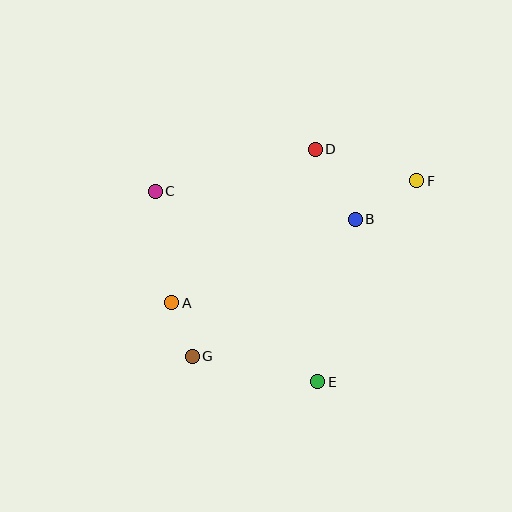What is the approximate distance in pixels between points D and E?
The distance between D and E is approximately 233 pixels.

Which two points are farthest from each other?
Points F and G are farthest from each other.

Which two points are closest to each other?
Points A and G are closest to each other.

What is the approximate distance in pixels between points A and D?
The distance between A and D is approximately 210 pixels.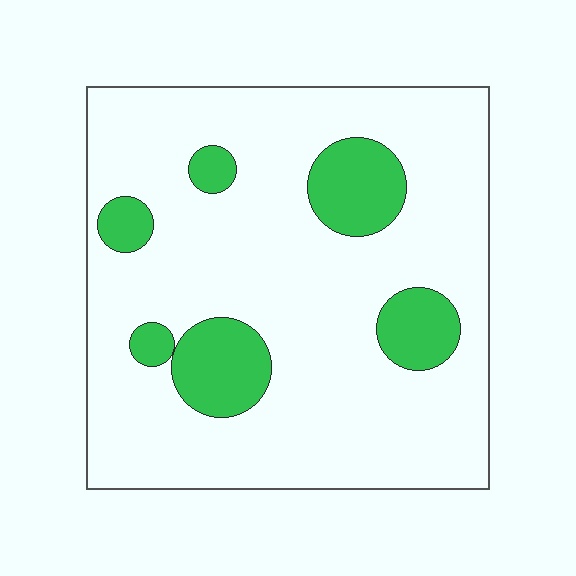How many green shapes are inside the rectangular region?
6.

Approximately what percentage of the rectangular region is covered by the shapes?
Approximately 15%.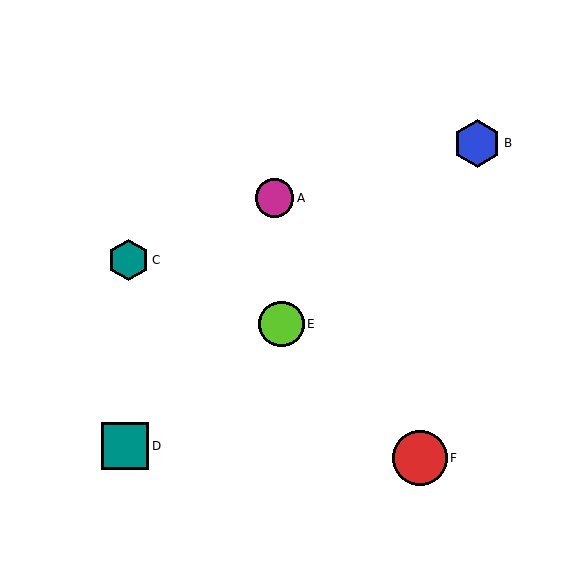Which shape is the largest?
The red circle (labeled F) is the largest.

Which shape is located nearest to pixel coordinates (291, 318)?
The lime circle (labeled E) at (281, 324) is nearest to that location.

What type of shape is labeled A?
Shape A is a magenta circle.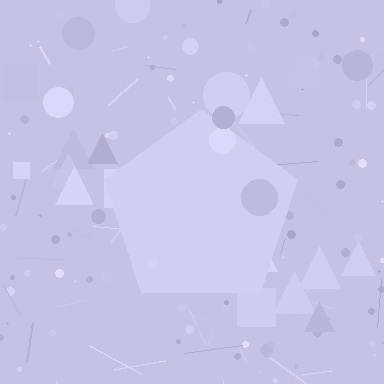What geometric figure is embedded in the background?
A pentagon is embedded in the background.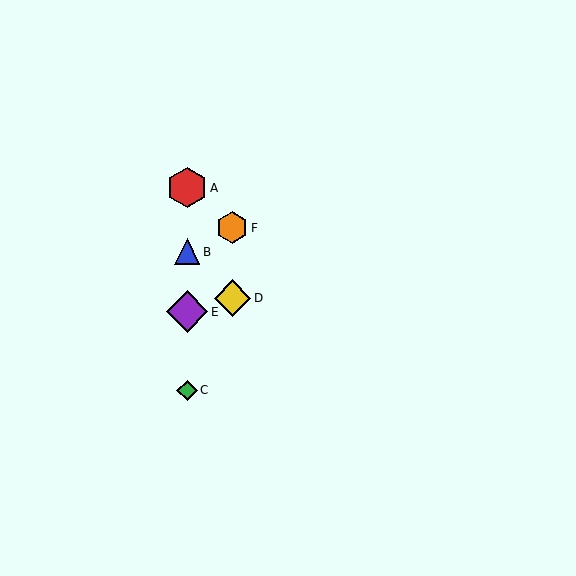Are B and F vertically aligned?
No, B is at x≈187 and F is at x≈232.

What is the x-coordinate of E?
Object E is at x≈187.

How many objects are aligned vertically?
4 objects (A, B, C, E) are aligned vertically.